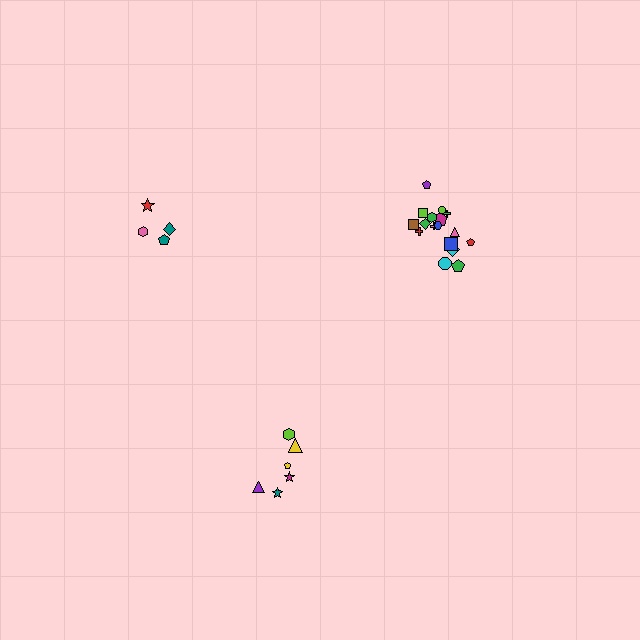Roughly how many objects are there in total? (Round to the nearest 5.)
Roughly 30 objects in total.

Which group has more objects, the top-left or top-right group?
The top-right group.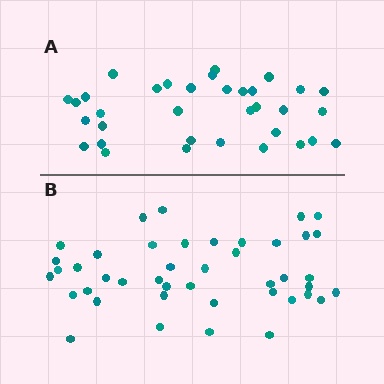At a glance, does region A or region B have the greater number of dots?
Region B (the bottom region) has more dots.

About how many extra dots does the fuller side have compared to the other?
Region B has roughly 8 or so more dots than region A.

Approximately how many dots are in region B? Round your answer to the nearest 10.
About 40 dots. (The exact count is 43, which rounds to 40.)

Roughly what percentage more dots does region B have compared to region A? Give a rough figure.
About 25% more.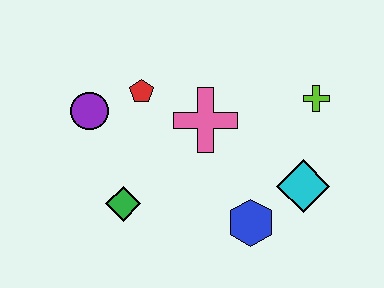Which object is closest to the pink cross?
The red pentagon is closest to the pink cross.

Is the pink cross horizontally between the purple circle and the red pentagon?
No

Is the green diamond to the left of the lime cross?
Yes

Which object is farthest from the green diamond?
The lime cross is farthest from the green diamond.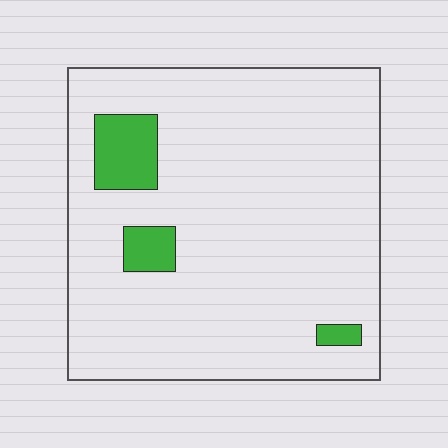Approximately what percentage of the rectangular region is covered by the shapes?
Approximately 10%.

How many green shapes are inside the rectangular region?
3.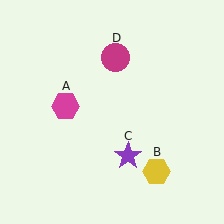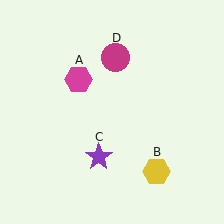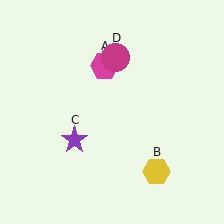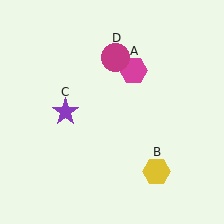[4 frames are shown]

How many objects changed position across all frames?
2 objects changed position: magenta hexagon (object A), purple star (object C).